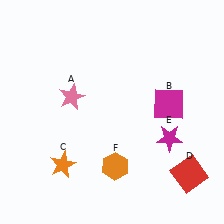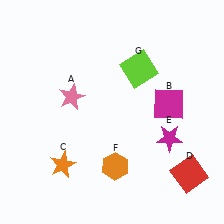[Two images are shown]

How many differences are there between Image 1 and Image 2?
There is 1 difference between the two images.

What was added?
A lime square (G) was added in Image 2.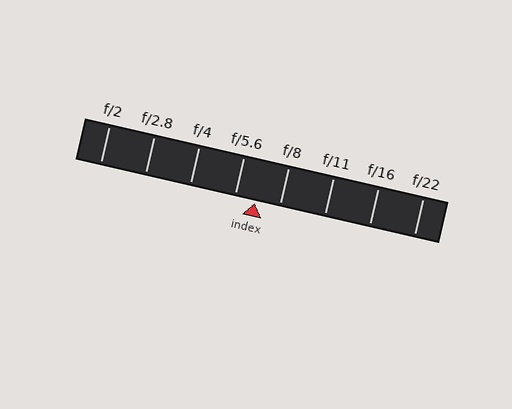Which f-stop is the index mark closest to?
The index mark is closest to f/5.6.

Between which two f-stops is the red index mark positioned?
The index mark is between f/5.6 and f/8.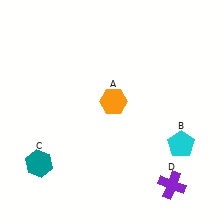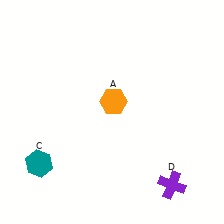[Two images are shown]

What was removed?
The cyan pentagon (B) was removed in Image 2.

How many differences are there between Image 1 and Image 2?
There is 1 difference between the two images.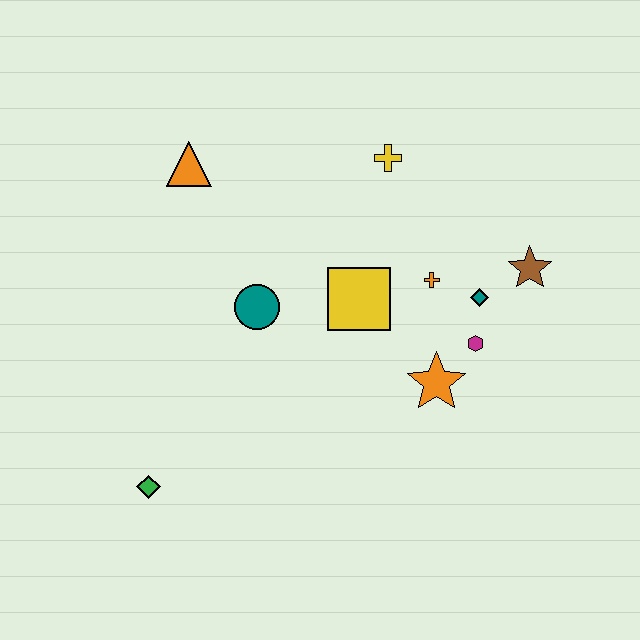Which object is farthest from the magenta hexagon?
The green diamond is farthest from the magenta hexagon.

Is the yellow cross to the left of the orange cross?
Yes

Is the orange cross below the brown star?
Yes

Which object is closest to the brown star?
The teal diamond is closest to the brown star.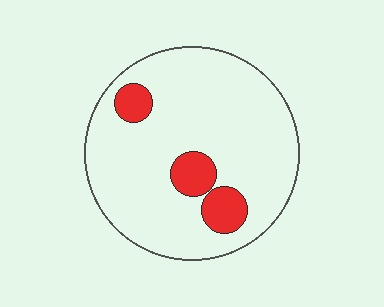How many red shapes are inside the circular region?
3.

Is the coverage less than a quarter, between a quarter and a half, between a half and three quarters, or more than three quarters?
Less than a quarter.